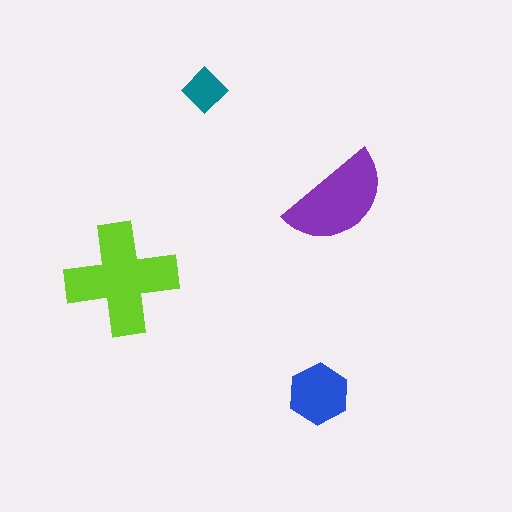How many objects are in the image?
There are 4 objects in the image.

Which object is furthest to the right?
The purple semicircle is rightmost.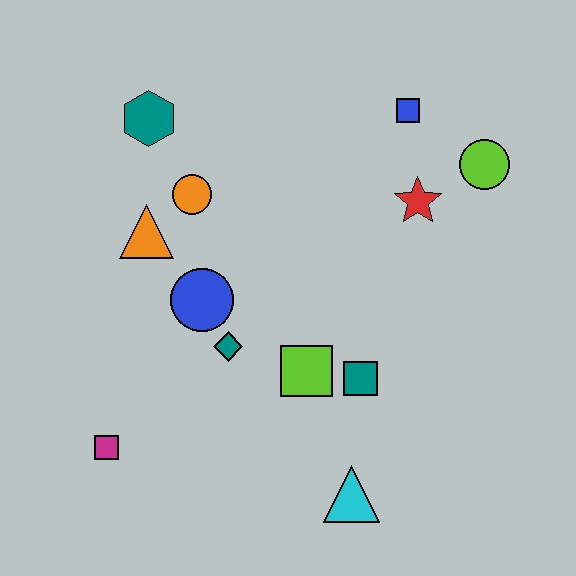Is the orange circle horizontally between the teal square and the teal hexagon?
Yes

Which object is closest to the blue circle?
The teal diamond is closest to the blue circle.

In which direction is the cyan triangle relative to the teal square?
The cyan triangle is below the teal square.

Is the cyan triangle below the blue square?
Yes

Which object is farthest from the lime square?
The teal hexagon is farthest from the lime square.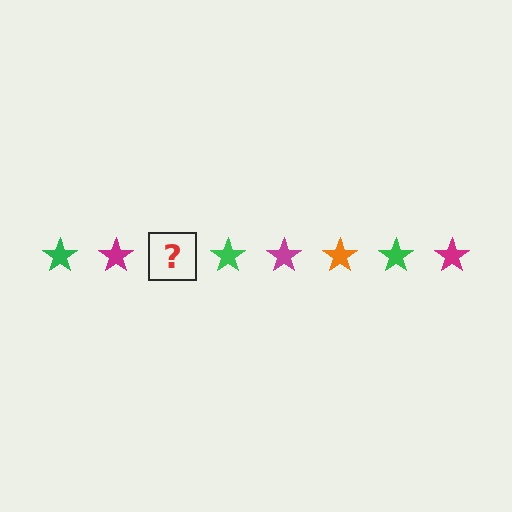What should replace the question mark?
The question mark should be replaced with an orange star.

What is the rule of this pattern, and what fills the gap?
The rule is that the pattern cycles through green, magenta, orange stars. The gap should be filled with an orange star.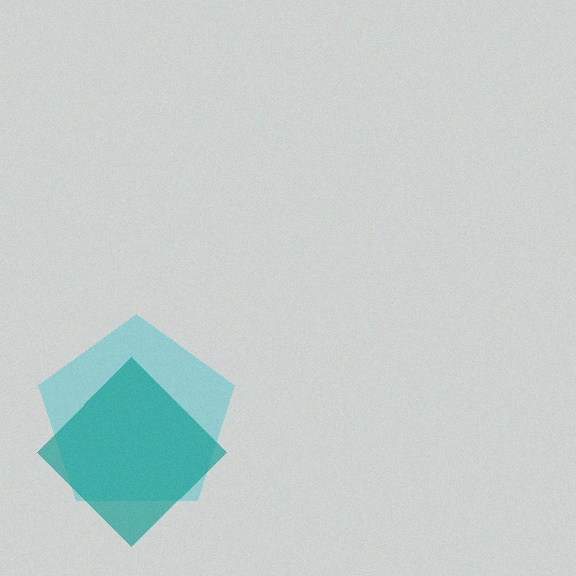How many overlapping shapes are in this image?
There are 2 overlapping shapes in the image.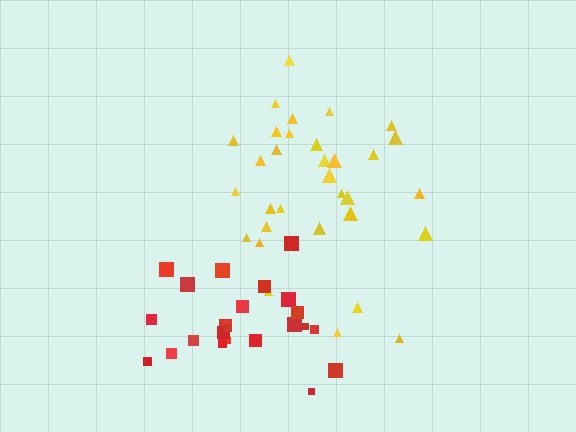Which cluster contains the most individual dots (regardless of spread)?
Yellow (32).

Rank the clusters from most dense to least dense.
red, yellow.